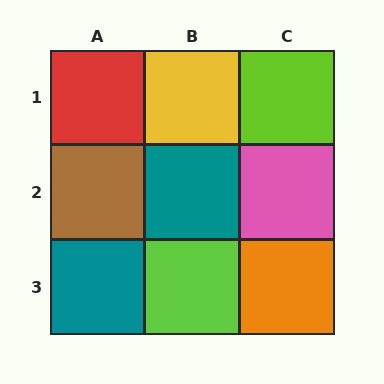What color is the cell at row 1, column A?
Red.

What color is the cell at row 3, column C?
Orange.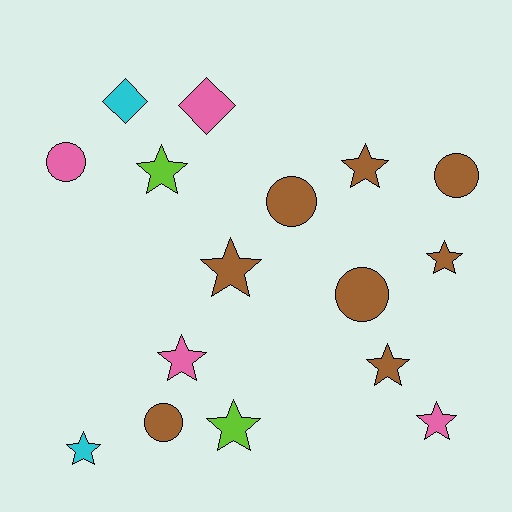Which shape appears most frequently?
Star, with 9 objects.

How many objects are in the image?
There are 16 objects.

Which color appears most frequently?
Brown, with 8 objects.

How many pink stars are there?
There are 2 pink stars.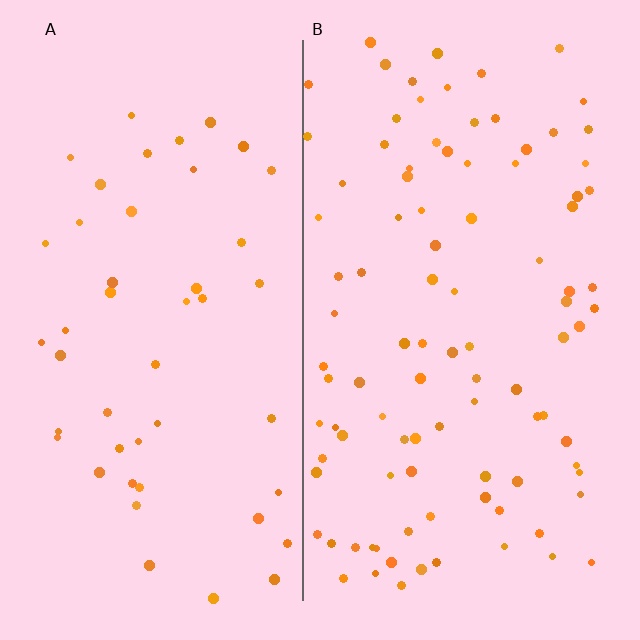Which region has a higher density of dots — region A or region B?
B (the right).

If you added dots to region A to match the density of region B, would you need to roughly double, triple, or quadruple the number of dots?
Approximately double.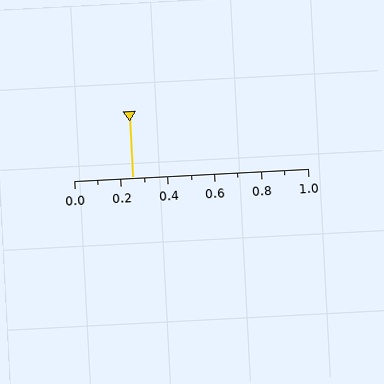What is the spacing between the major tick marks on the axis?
The major ticks are spaced 0.2 apart.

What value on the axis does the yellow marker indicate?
The marker indicates approximately 0.25.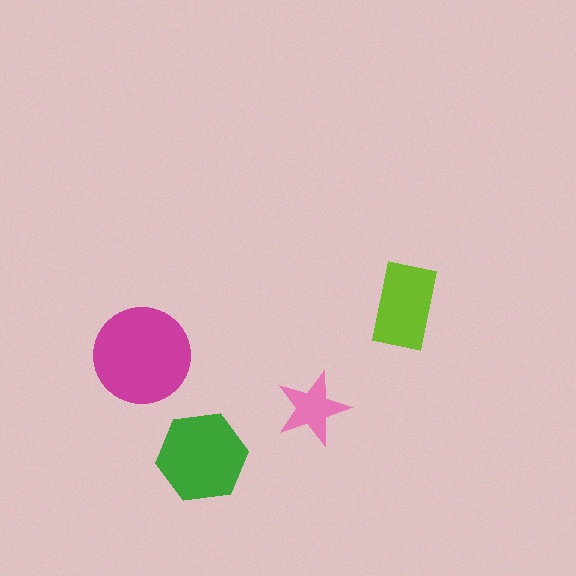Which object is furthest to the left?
The magenta circle is leftmost.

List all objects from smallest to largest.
The pink star, the lime rectangle, the green hexagon, the magenta circle.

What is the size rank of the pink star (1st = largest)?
4th.